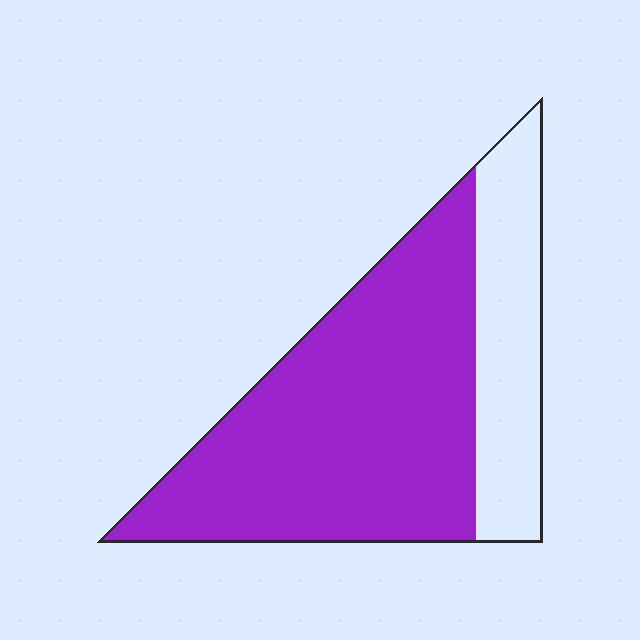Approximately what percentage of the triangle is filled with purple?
Approximately 70%.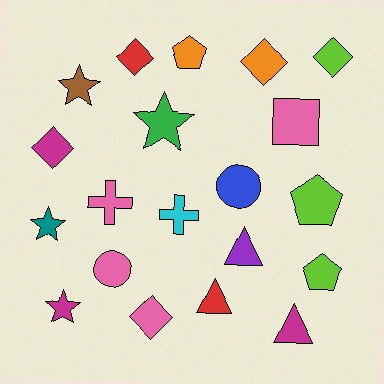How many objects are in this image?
There are 20 objects.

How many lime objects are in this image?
There are 3 lime objects.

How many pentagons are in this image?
There are 3 pentagons.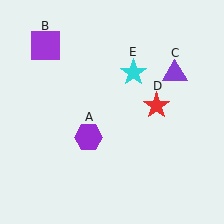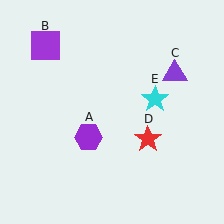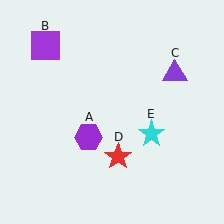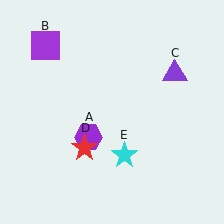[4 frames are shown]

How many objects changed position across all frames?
2 objects changed position: red star (object D), cyan star (object E).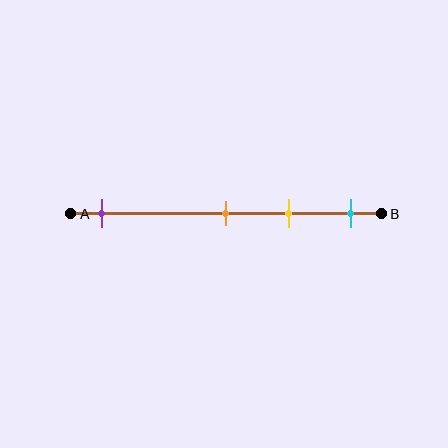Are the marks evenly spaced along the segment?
No, the marks are not evenly spaced.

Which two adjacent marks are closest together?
The orange and yellow marks are the closest adjacent pair.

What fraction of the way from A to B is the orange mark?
The orange mark is approximately 50% (0.5) of the way from A to B.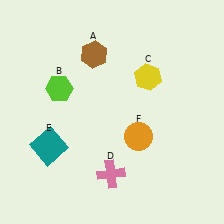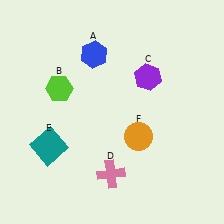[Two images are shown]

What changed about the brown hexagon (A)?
In Image 1, A is brown. In Image 2, it changed to blue.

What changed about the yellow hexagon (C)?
In Image 1, C is yellow. In Image 2, it changed to purple.